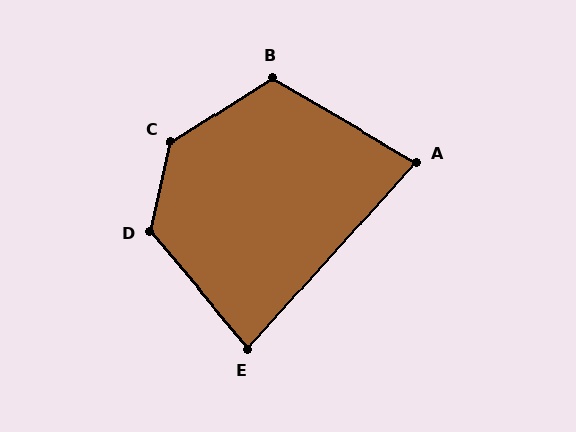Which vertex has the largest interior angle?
C, at approximately 135 degrees.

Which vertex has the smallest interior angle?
A, at approximately 78 degrees.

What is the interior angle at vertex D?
Approximately 127 degrees (obtuse).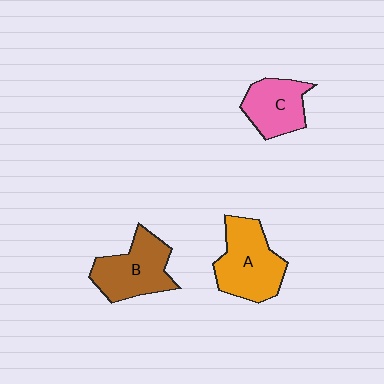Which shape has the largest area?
Shape A (orange).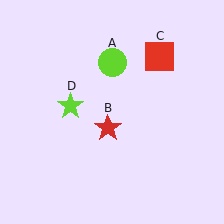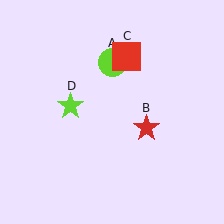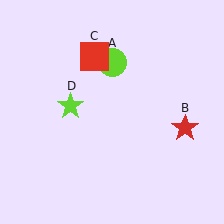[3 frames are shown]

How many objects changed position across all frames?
2 objects changed position: red star (object B), red square (object C).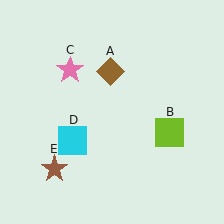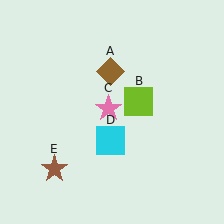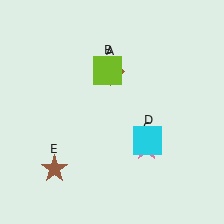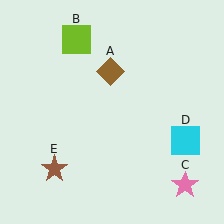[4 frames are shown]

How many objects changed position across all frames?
3 objects changed position: lime square (object B), pink star (object C), cyan square (object D).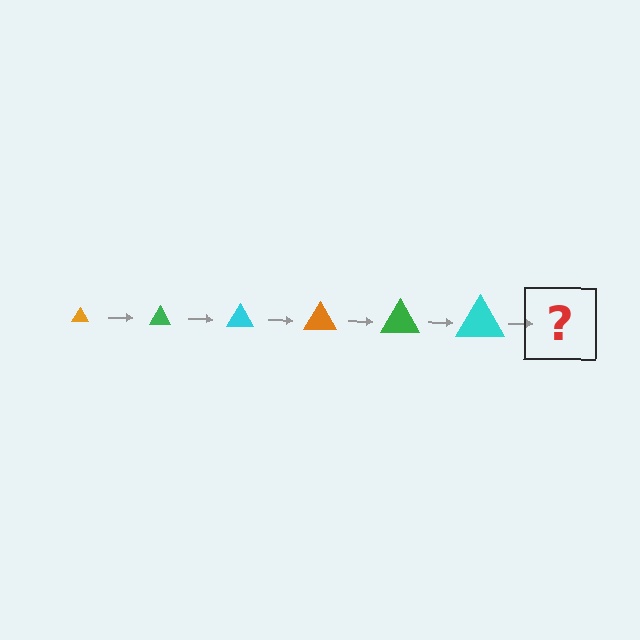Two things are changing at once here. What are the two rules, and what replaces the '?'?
The two rules are that the triangle grows larger each step and the color cycles through orange, green, and cyan. The '?' should be an orange triangle, larger than the previous one.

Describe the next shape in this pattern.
It should be an orange triangle, larger than the previous one.